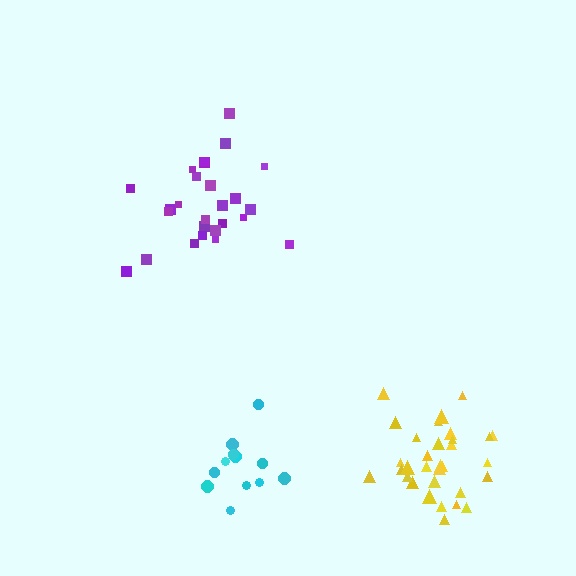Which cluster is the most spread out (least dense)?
Cyan.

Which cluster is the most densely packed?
Yellow.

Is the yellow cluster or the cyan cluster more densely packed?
Yellow.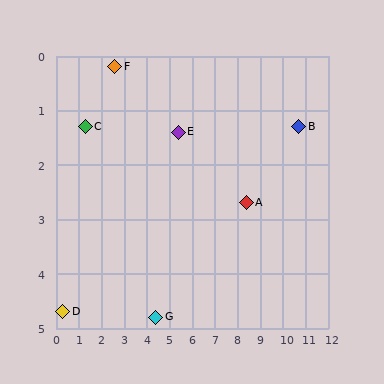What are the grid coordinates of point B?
Point B is at approximately (10.7, 1.3).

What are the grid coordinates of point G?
Point G is at approximately (4.4, 4.8).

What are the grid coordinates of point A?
Point A is at approximately (8.4, 2.7).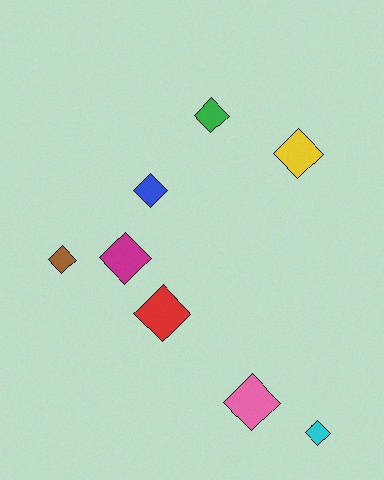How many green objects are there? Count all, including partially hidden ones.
There is 1 green object.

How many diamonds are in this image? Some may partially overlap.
There are 8 diamonds.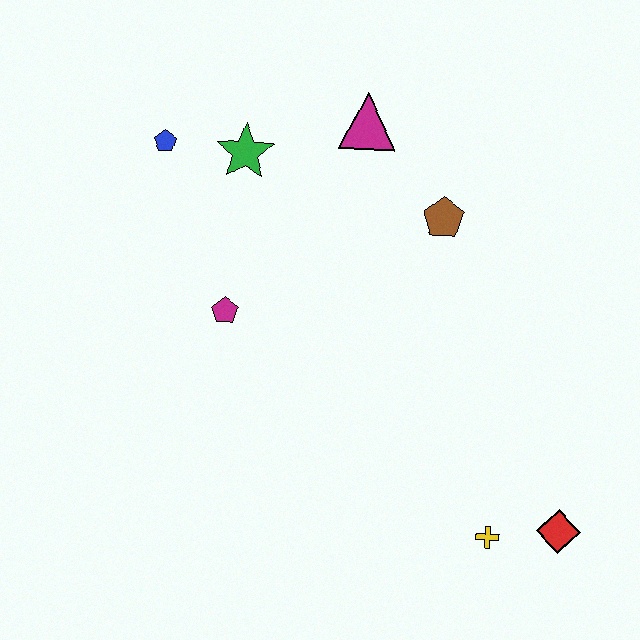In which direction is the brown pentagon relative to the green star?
The brown pentagon is to the right of the green star.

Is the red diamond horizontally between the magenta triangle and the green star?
No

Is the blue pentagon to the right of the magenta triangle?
No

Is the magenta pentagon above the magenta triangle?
No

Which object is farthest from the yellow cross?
The blue pentagon is farthest from the yellow cross.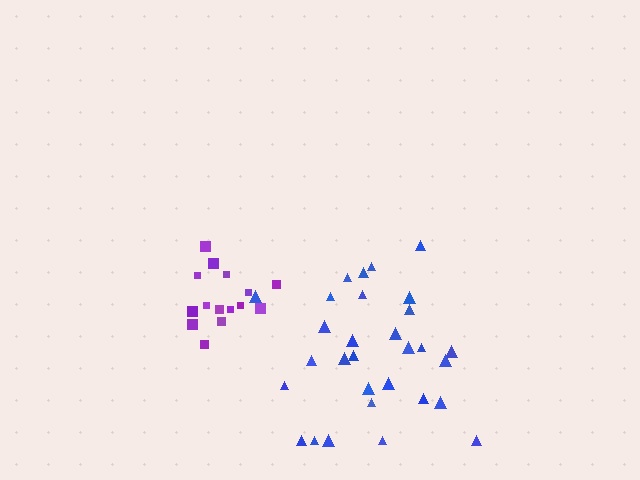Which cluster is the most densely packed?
Purple.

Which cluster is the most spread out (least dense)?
Blue.